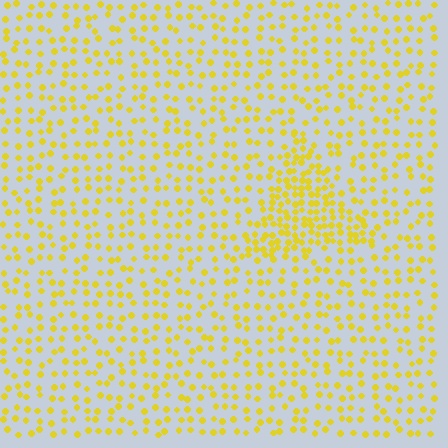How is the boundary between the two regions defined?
The boundary is defined by a change in element density (approximately 2.3x ratio). All elements are the same color, size, and shape.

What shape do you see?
I see a triangle.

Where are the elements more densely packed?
The elements are more densely packed inside the triangle boundary.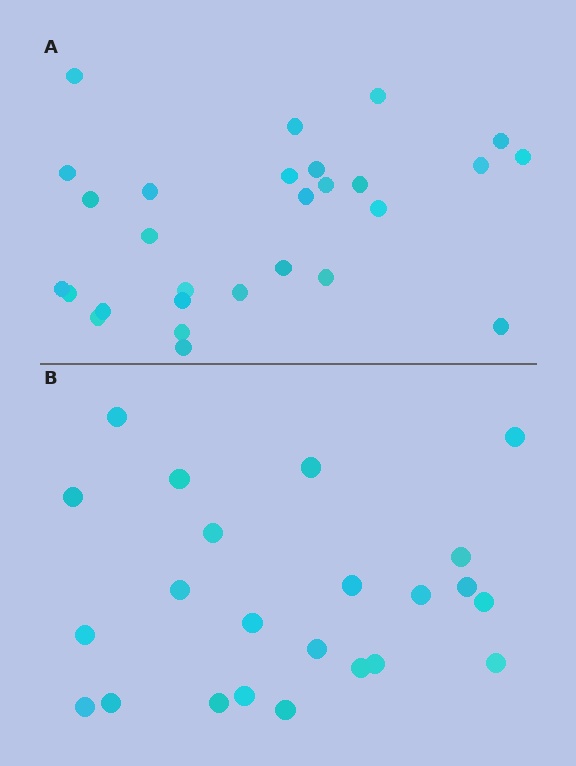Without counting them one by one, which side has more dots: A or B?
Region A (the top region) has more dots.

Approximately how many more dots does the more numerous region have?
Region A has about 5 more dots than region B.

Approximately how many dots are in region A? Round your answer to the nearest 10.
About 30 dots. (The exact count is 28, which rounds to 30.)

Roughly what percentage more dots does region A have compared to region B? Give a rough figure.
About 20% more.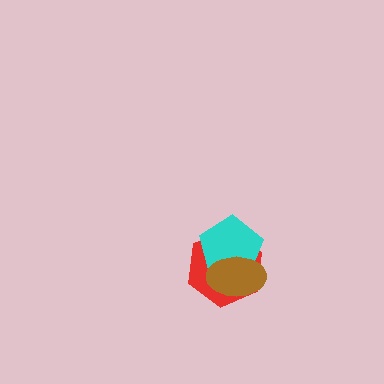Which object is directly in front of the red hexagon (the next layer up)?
The cyan pentagon is directly in front of the red hexagon.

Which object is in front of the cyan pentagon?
The brown ellipse is in front of the cyan pentagon.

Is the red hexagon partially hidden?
Yes, it is partially covered by another shape.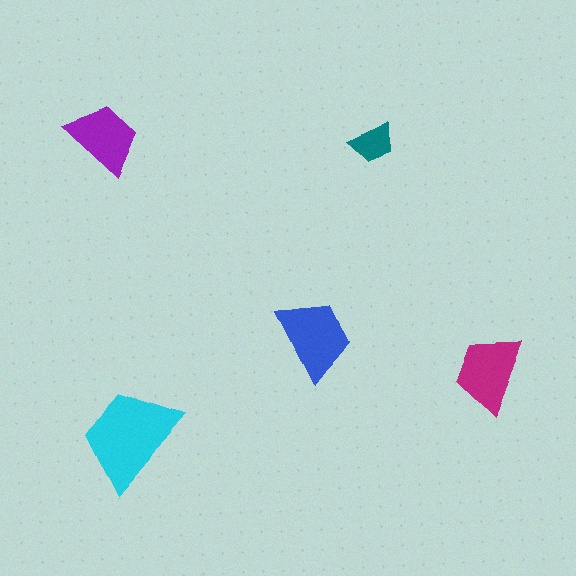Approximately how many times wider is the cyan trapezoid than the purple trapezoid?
About 1.5 times wider.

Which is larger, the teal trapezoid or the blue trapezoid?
The blue one.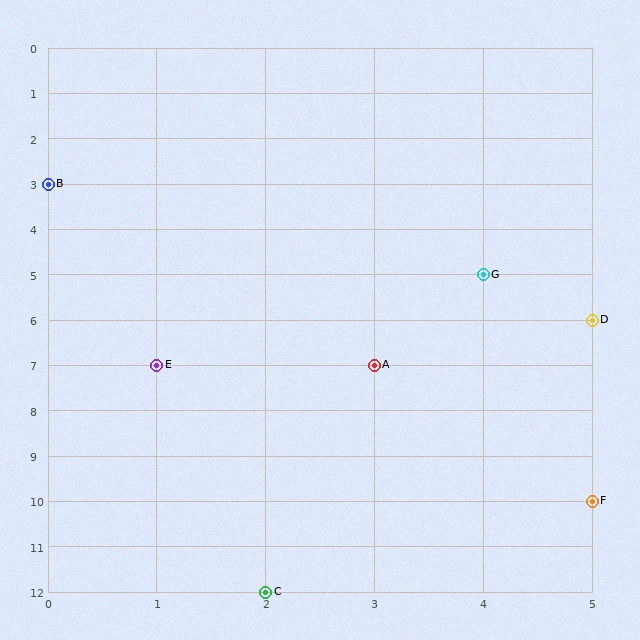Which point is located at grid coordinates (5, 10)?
Point F is at (5, 10).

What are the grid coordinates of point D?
Point D is at grid coordinates (5, 6).